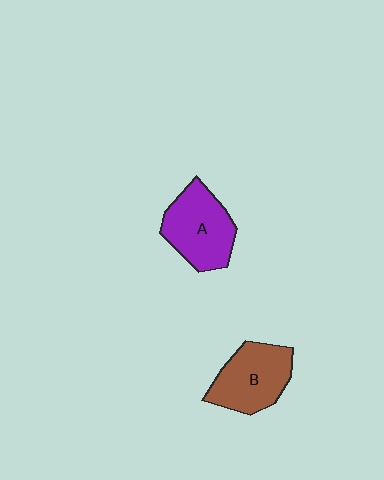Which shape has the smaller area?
Shape B (brown).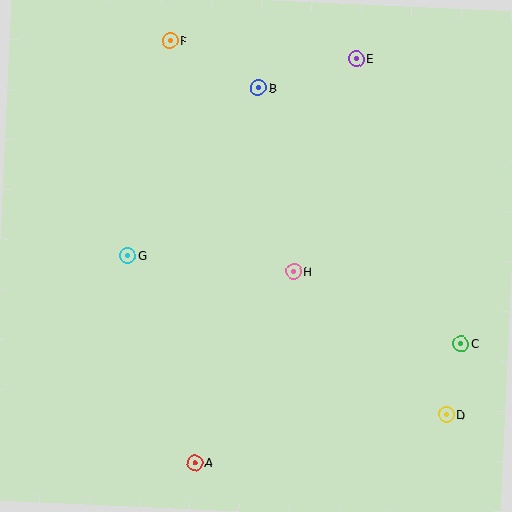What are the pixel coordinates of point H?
Point H is at (294, 271).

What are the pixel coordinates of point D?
Point D is at (446, 415).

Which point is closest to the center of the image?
Point H at (294, 271) is closest to the center.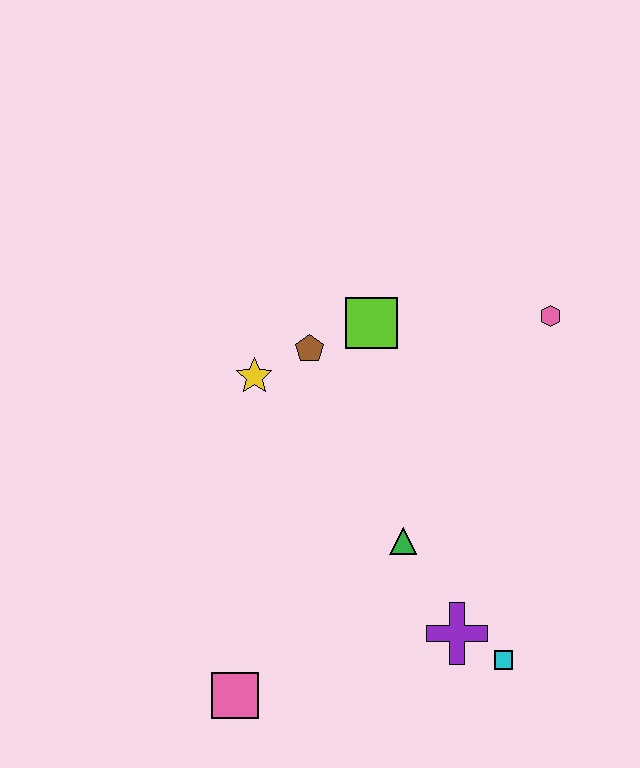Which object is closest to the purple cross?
The cyan square is closest to the purple cross.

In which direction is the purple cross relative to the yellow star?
The purple cross is below the yellow star.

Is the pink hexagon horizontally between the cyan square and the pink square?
No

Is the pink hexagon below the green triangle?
No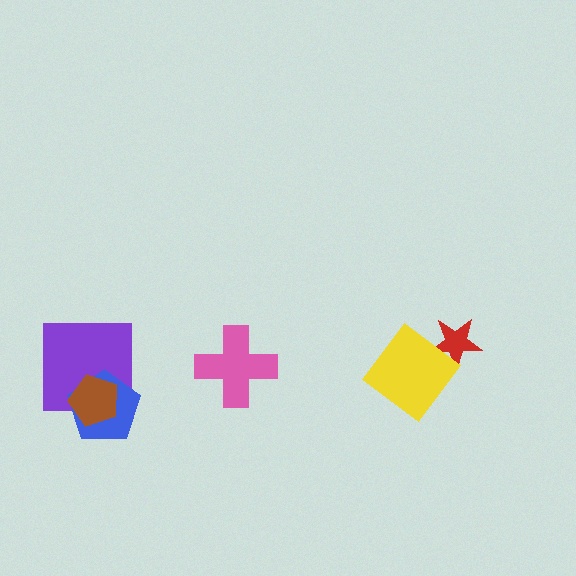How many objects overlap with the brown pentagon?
2 objects overlap with the brown pentagon.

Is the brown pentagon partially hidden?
No, no other shape covers it.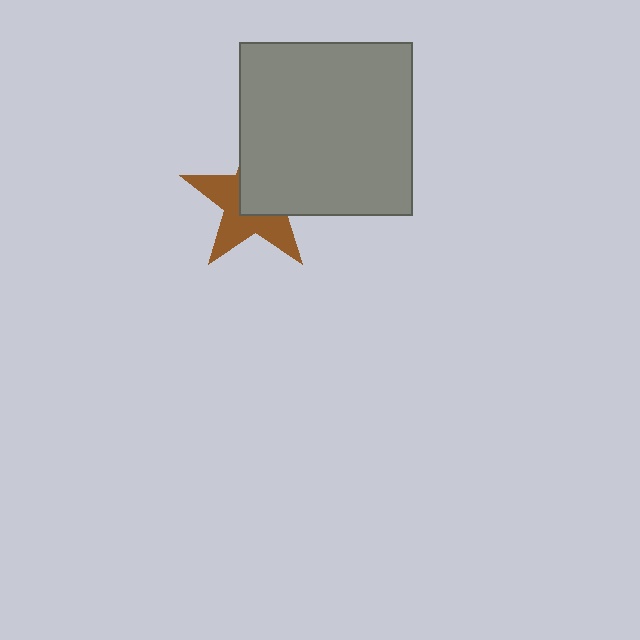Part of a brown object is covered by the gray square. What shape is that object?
It is a star.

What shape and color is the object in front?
The object in front is a gray square.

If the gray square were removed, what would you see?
You would see the complete brown star.